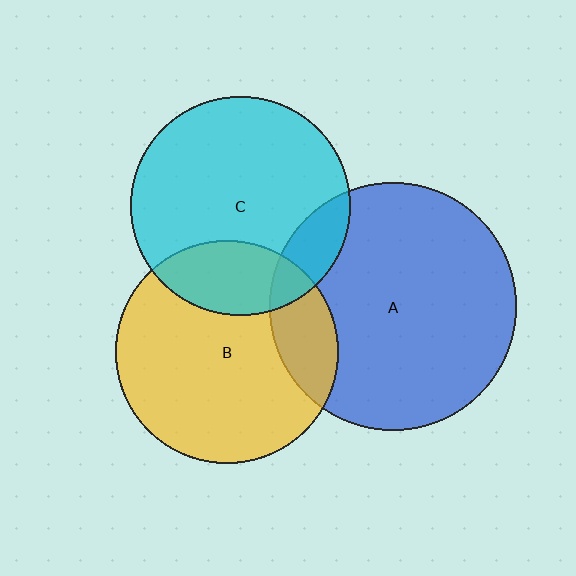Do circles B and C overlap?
Yes.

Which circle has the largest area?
Circle A (blue).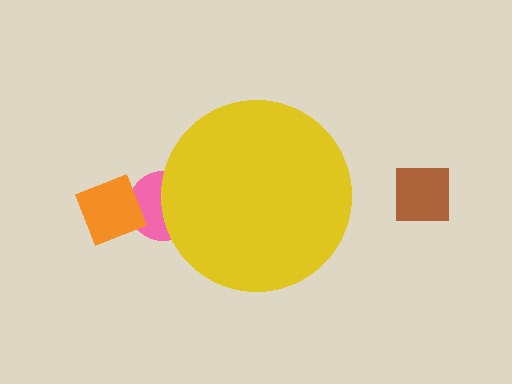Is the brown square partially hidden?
No, the brown square is fully visible.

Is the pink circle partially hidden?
Yes, the pink circle is partially hidden behind the yellow circle.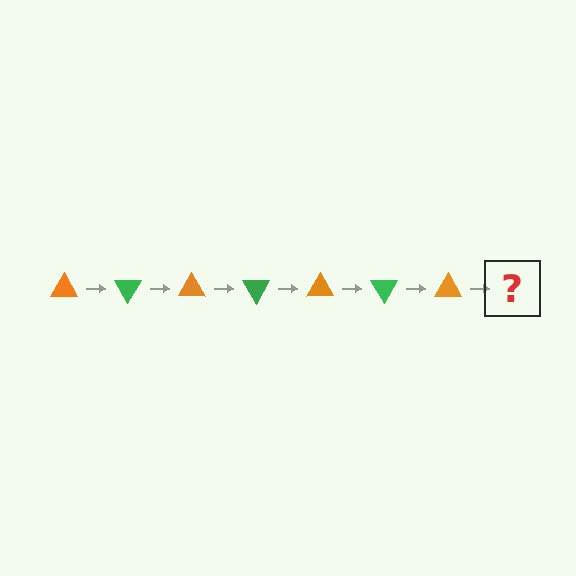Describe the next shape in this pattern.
It should be a green triangle, rotated 420 degrees from the start.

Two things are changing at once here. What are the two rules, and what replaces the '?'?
The two rules are that it rotates 60 degrees each step and the color cycles through orange and green. The '?' should be a green triangle, rotated 420 degrees from the start.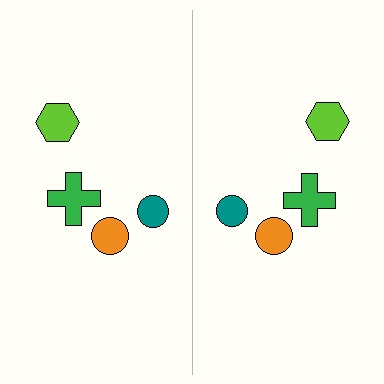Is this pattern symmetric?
Yes, this pattern has bilateral (reflection) symmetry.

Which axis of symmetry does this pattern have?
The pattern has a vertical axis of symmetry running through the center of the image.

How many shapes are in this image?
There are 8 shapes in this image.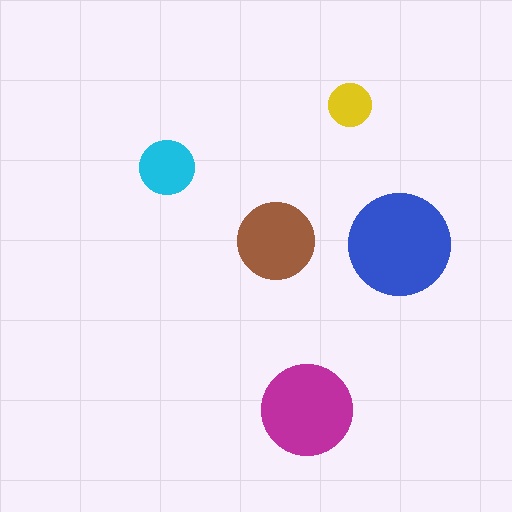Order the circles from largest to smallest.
the blue one, the magenta one, the brown one, the cyan one, the yellow one.